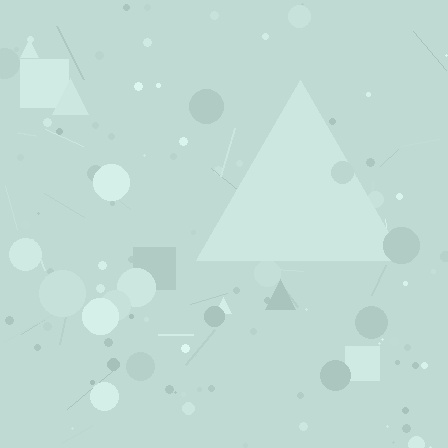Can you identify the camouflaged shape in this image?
The camouflaged shape is a triangle.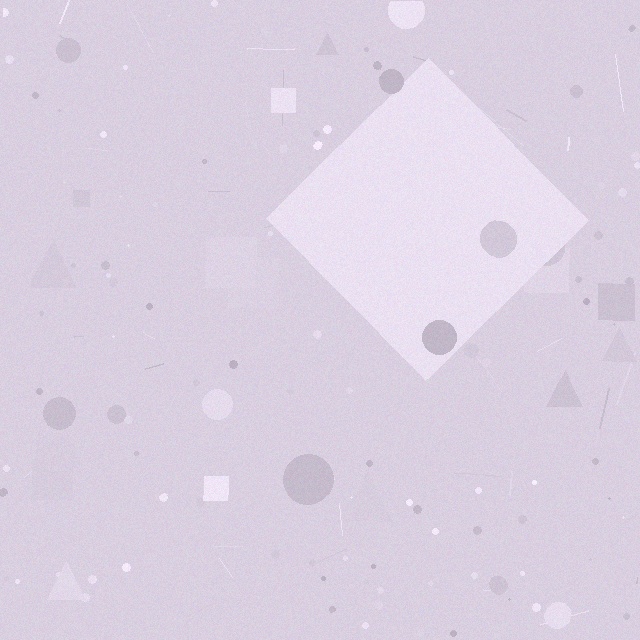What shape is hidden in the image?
A diamond is hidden in the image.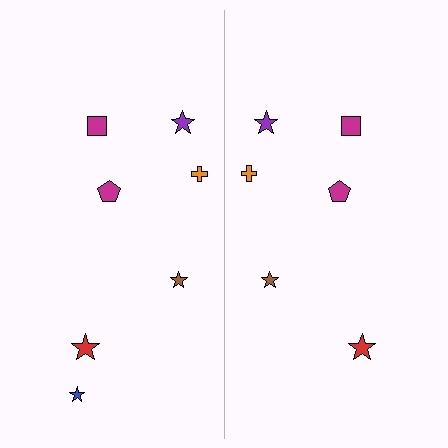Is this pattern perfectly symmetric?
No, the pattern is not perfectly symmetric. A blue star is missing from the right side.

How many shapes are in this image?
There are 13 shapes in this image.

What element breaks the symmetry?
A blue star is missing from the right side.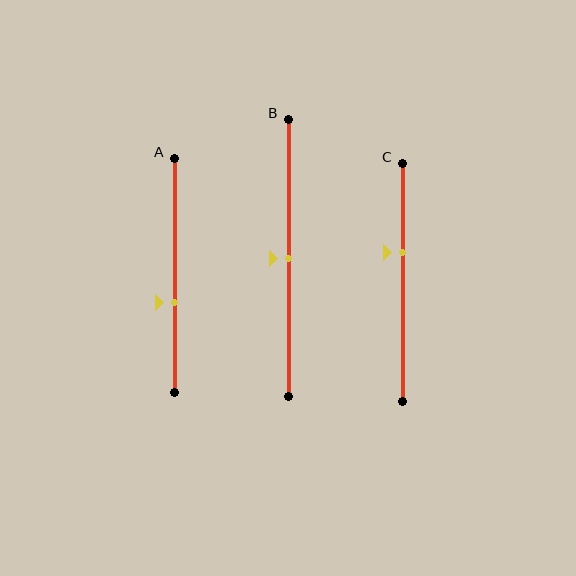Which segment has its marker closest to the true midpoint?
Segment B has its marker closest to the true midpoint.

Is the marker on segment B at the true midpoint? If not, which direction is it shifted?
Yes, the marker on segment B is at the true midpoint.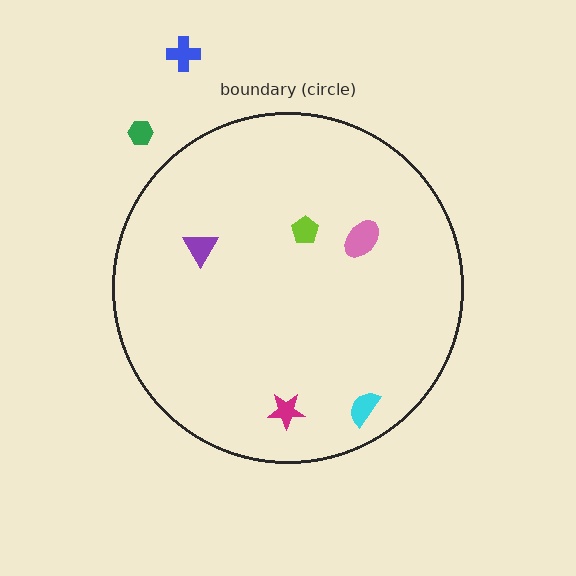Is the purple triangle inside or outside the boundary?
Inside.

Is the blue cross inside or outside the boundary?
Outside.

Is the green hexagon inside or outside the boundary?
Outside.